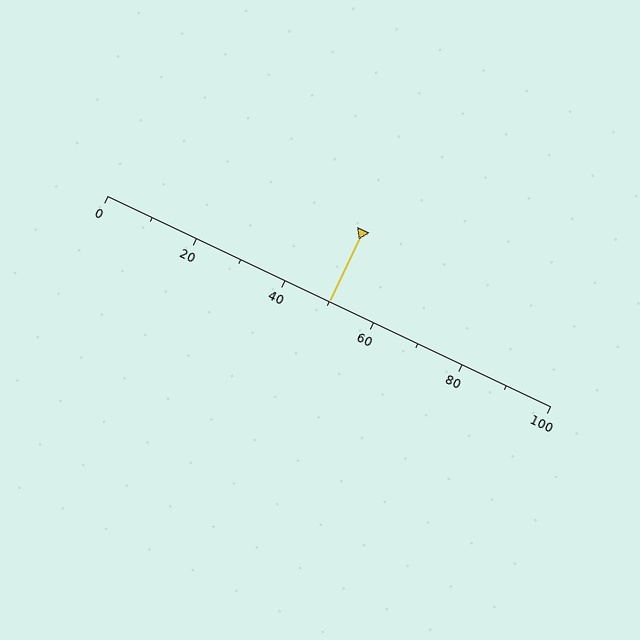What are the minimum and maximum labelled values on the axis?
The axis runs from 0 to 100.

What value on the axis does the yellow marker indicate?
The marker indicates approximately 50.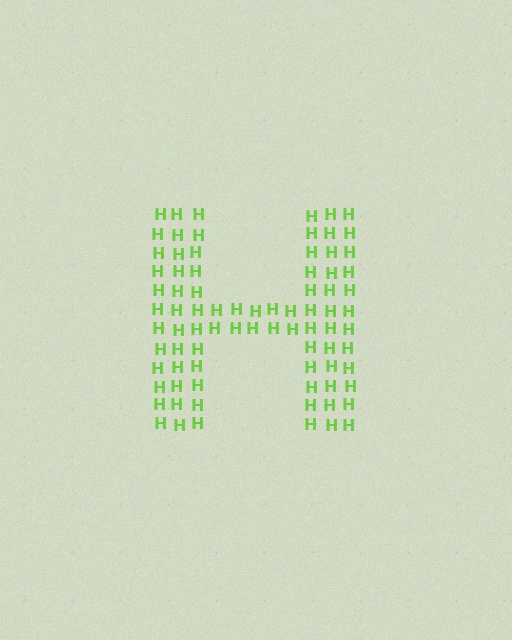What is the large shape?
The large shape is the letter H.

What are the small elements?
The small elements are letter H's.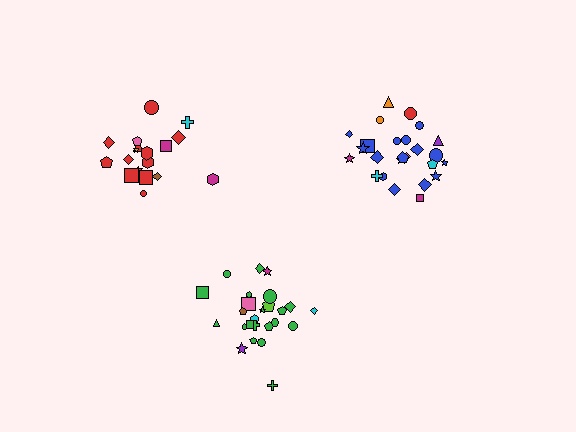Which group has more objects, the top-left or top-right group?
The top-right group.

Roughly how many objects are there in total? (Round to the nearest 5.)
Roughly 70 objects in total.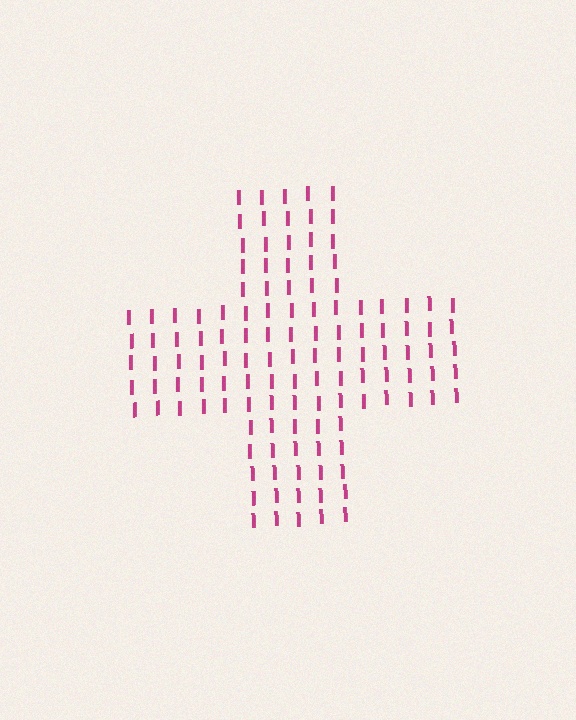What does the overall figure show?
The overall figure shows a cross.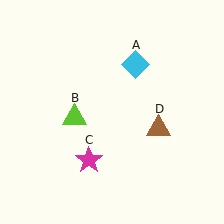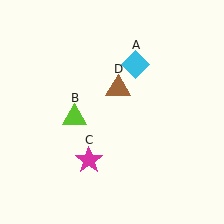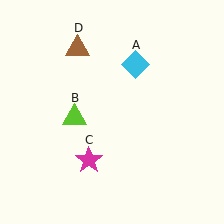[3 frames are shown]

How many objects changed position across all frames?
1 object changed position: brown triangle (object D).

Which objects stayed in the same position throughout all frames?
Cyan diamond (object A) and lime triangle (object B) and magenta star (object C) remained stationary.